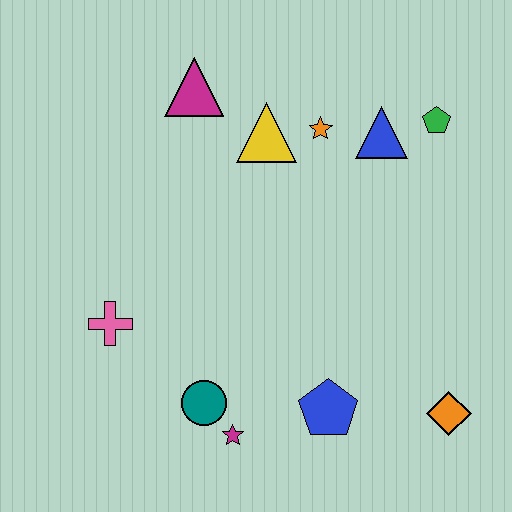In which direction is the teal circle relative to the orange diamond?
The teal circle is to the left of the orange diamond.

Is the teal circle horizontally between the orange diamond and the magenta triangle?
Yes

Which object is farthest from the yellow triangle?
The orange diamond is farthest from the yellow triangle.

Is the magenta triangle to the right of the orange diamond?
No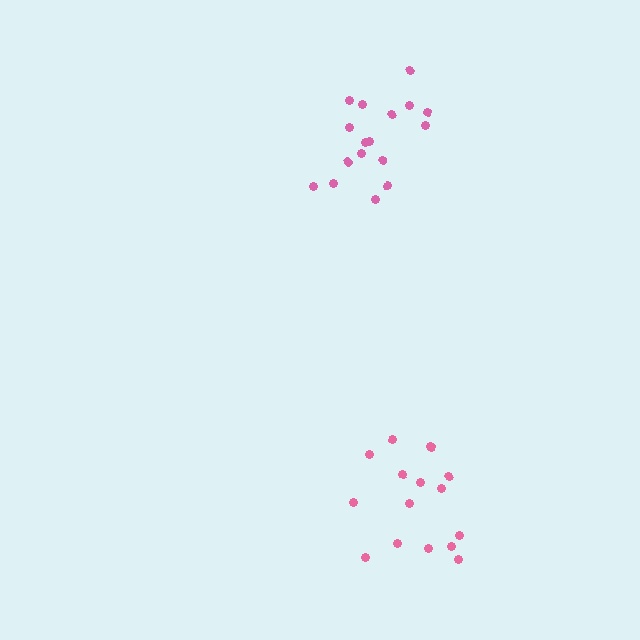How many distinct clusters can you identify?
There are 2 distinct clusters.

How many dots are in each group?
Group 1: 16 dots, Group 2: 17 dots (33 total).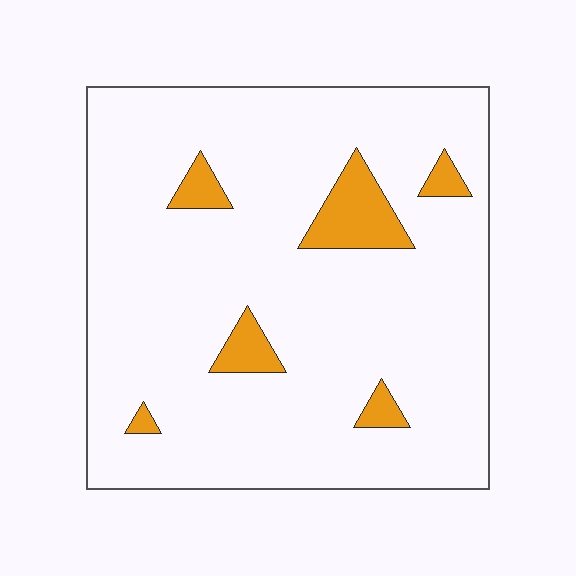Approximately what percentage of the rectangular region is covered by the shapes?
Approximately 10%.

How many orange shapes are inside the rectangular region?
6.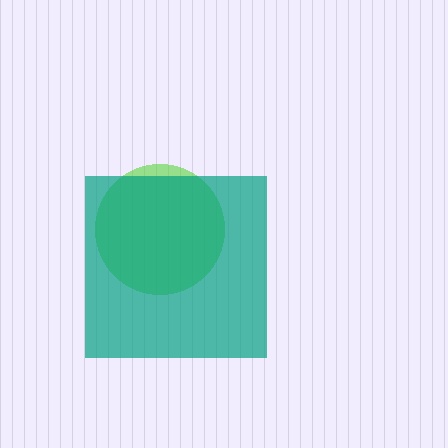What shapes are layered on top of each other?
The layered shapes are: a lime circle, a teal square.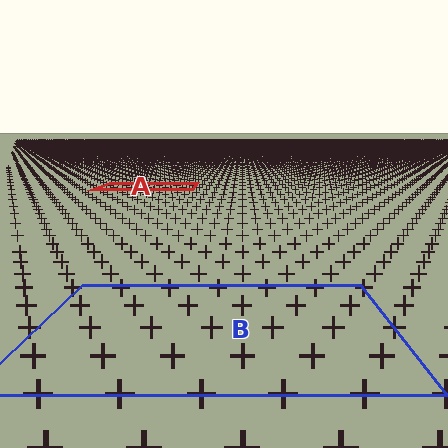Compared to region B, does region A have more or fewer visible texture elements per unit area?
Region A has more texture elements per unit area — they are packed more densely because it is farther away.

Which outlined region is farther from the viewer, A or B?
Region A is farther from the viewer — the texture elements inside it appear smaller and more densely packed.